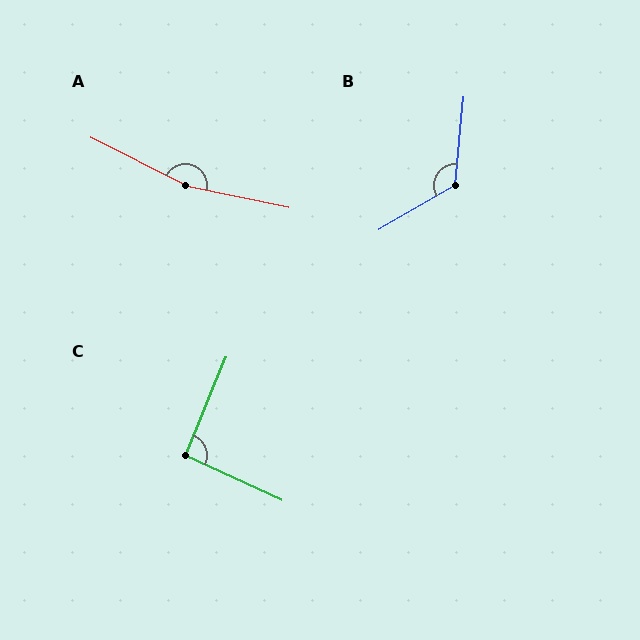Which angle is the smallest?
C, at approximately 93 degrees.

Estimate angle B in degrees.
Approximately 126 degrees.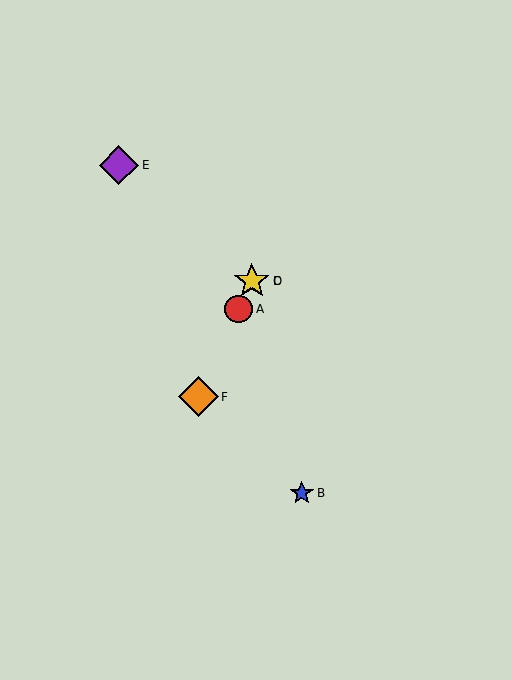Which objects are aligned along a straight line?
Objects A, C, D, F are aligned along a straight line.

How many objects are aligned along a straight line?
4 objects (A, C, D, F) are aligned along a straight line.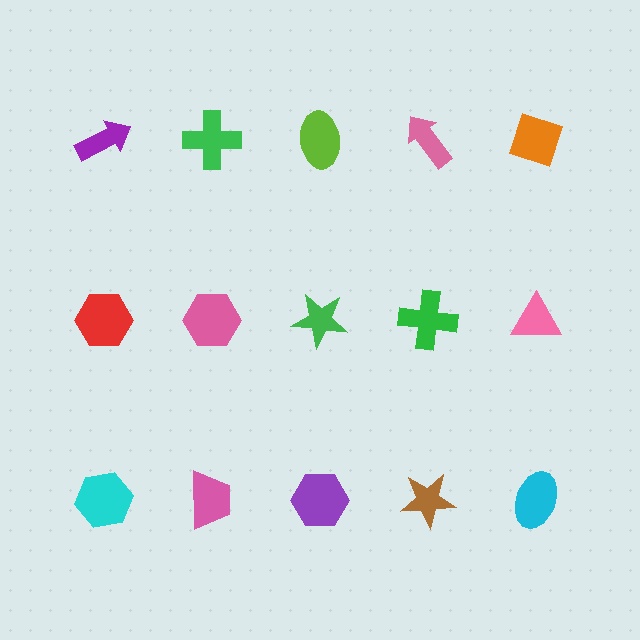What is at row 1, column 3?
A lime ellipse.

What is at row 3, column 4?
A brown star.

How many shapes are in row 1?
5 shapes.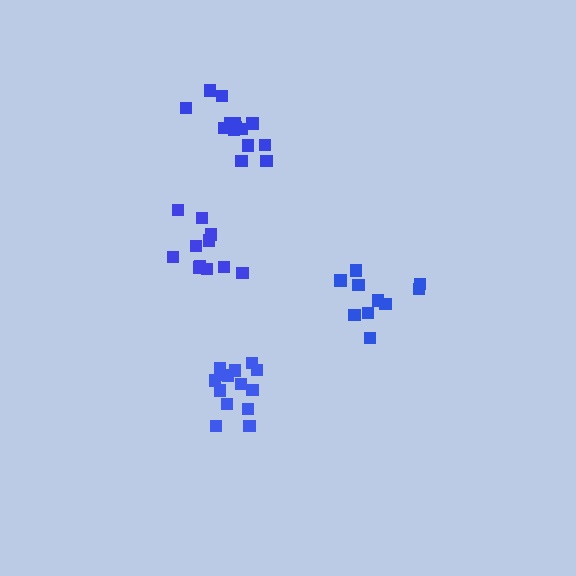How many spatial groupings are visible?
There are 4 spatial groupings.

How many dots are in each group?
Group 1: 14 dots, Group 2: 14 dots, Group 3: 10 dots, Group 4: 11 dots (49 total).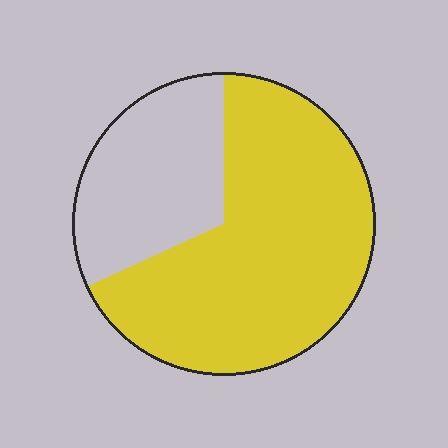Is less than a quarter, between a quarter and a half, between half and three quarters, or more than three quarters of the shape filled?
Between half and three quarters.